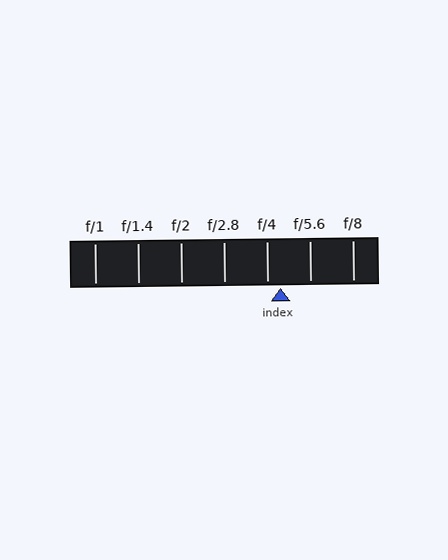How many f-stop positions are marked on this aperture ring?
There are 7 f-stop positions marked.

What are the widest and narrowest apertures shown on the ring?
The widest aperture shown is f/1 and the narrowest is f/8.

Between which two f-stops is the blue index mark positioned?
The index mark is between f/4 and f/5.6.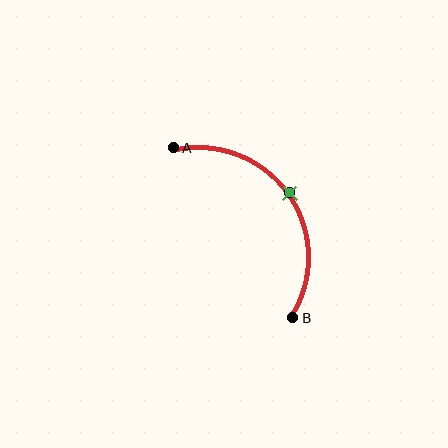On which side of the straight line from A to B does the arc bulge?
The arc bulges above and to the right of the straight line connecting A and B.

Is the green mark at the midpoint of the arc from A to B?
Yes. The green mark lies on the arc at equal arc-length from both A and B — it is the arc midpoint.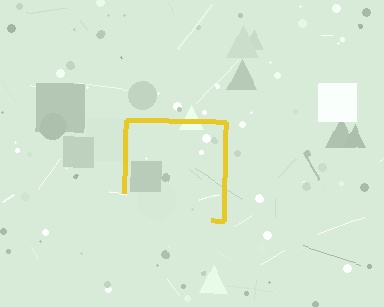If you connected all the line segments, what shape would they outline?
They would outline a square.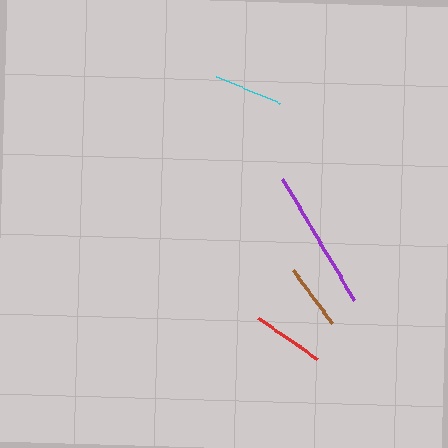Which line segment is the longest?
The purple line is the longest at approximately 141 pixels.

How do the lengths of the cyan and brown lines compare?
The cyan and brown lines are approximately the same length.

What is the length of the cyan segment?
The cyan segment is approximately 69 pixels long.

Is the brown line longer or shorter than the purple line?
The purple line is longer than the brown line.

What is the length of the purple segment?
The purple segment is approximately 141 pixels long.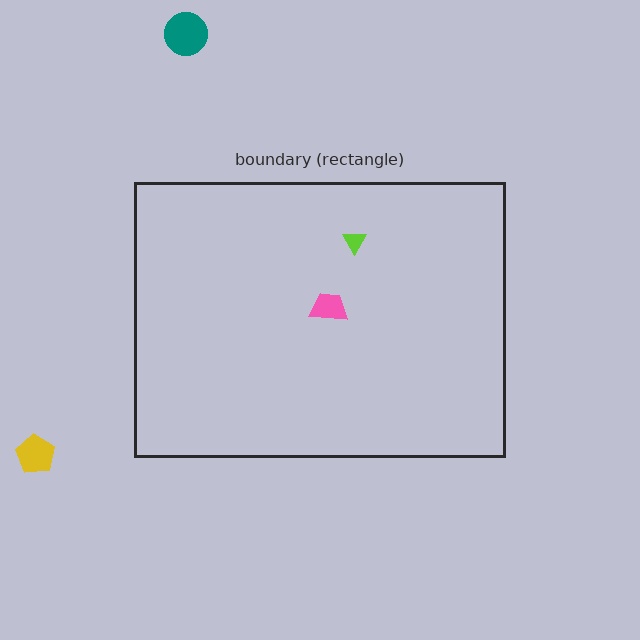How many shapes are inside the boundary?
2 inside, 2 outside.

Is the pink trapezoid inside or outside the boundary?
Inside.